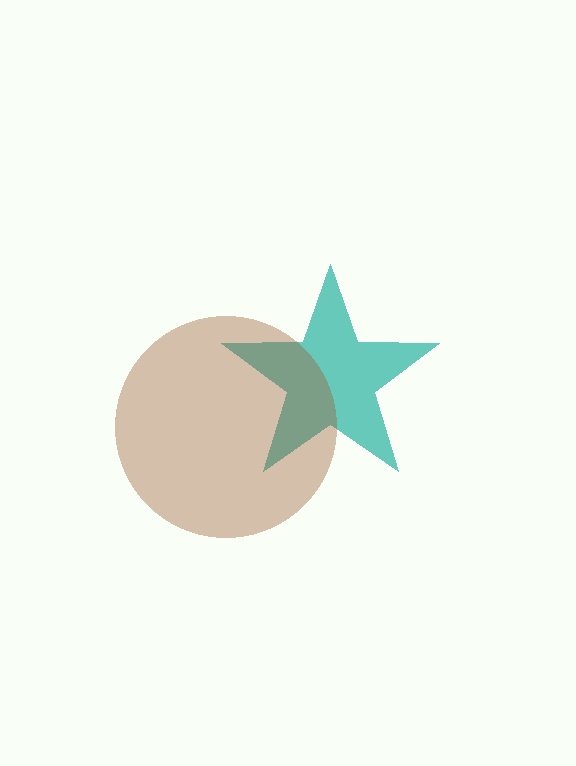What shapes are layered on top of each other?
The layered shapes are: a teal star, a brown circle.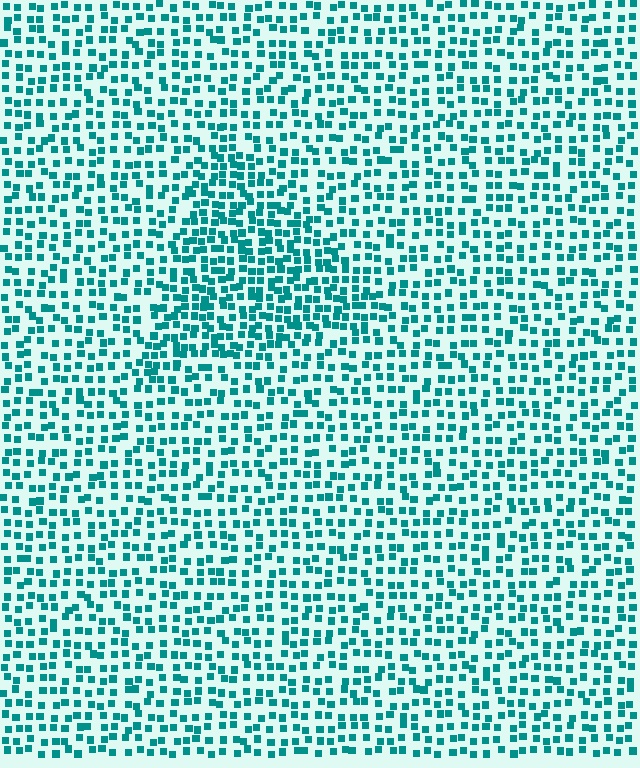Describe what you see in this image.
The image contains small teal elements arranged at two different densities. A triangle-shaped region is visible where the elements are more densely packed than the surrounding area.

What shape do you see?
I see a triangle.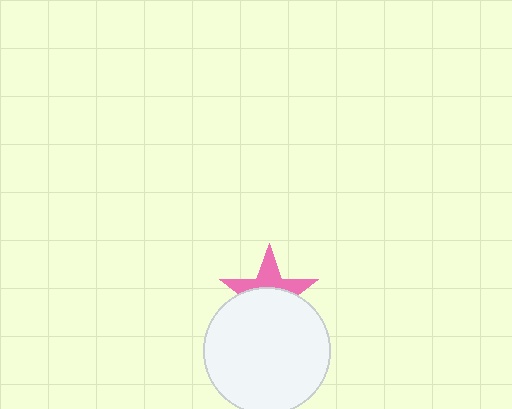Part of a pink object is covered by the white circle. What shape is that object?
It is a star.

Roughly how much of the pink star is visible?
A small part of it is visible (roughly 42%).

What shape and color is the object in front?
The object in front is a white circle.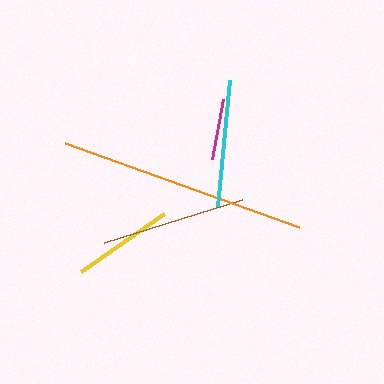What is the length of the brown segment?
The brown segment is approximately 145 pixels long.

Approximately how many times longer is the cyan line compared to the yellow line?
The cyan line is approximately 1.2 times the length of the yellow line.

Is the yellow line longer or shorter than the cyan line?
The cyan line is longer than the yellow line.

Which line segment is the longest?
The orange line is the longest at approximately 249 pixels.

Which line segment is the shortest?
The magenta line is the shortest at approximately 61 pixels.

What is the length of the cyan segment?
The cyan segment is approximately 127 pixels long.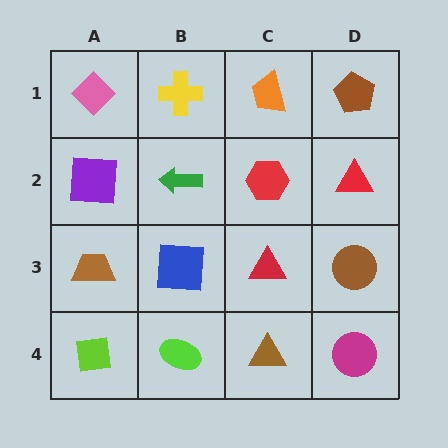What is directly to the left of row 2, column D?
A red hexagon.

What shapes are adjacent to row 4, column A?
A brown trapezoid (row 3, column A), a lime ellipse (row 4, column B).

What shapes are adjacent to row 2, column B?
A yellow cross (row 1, column B), a blue square (row 3, column B), a purple square (row 2, column A), a red hexagon (row 2, column C).